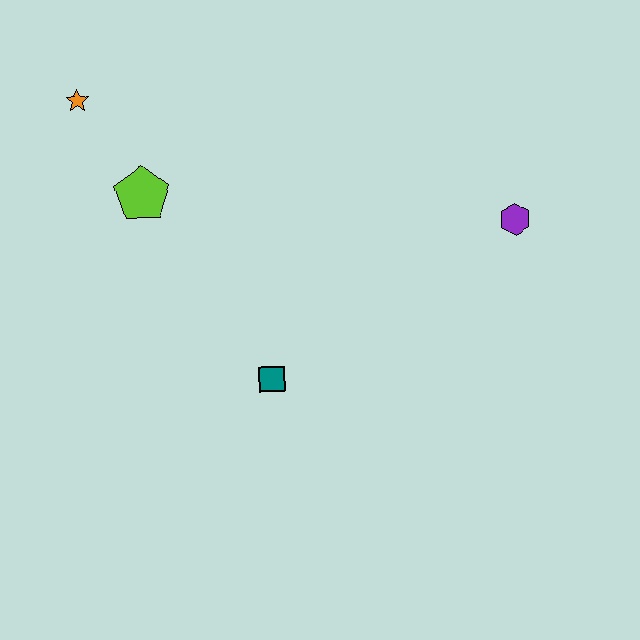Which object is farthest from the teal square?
The orange star is farthest from the teal square.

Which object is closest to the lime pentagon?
The orange star is closest to the lime pentagon.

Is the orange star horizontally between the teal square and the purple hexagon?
No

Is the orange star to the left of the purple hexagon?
Yes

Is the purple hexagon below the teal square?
No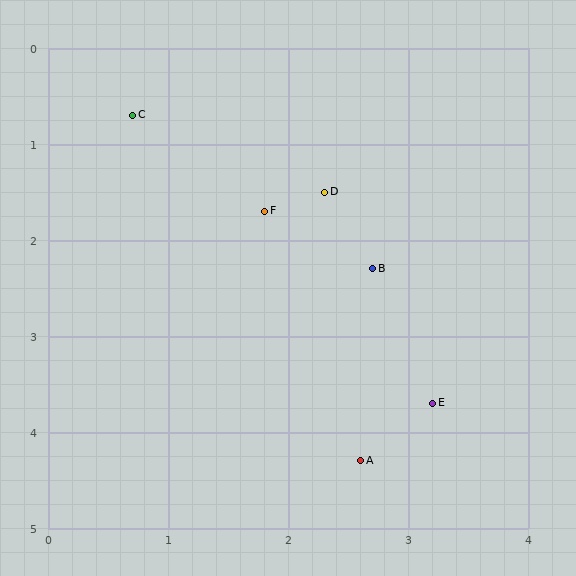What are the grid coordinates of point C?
Point C is at approximately (0.7, 0.7).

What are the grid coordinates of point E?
Point E is at approximately (3.2, 3.7).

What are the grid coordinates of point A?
Point A is at approximately (2.6, 4.3).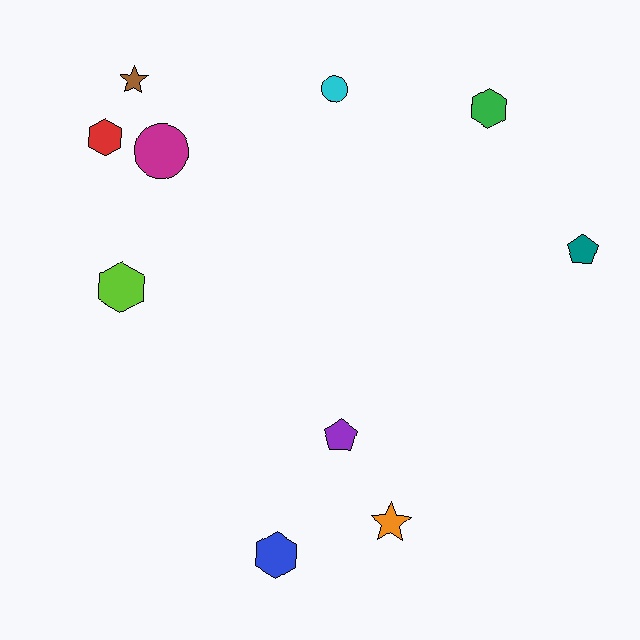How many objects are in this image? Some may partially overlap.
There are 10 objects.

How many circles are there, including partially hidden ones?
There are 2 circles.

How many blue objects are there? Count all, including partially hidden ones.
There is 1 blue object.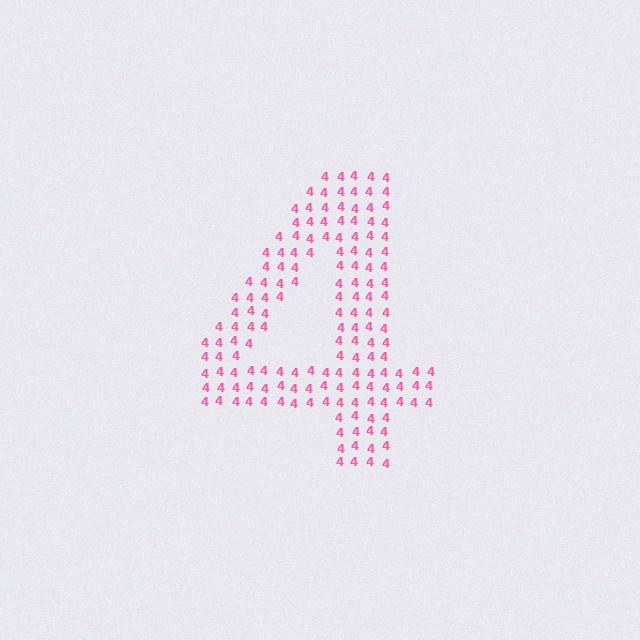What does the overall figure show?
The overall figure shows the digit 4.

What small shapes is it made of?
It is made of small digit 4's.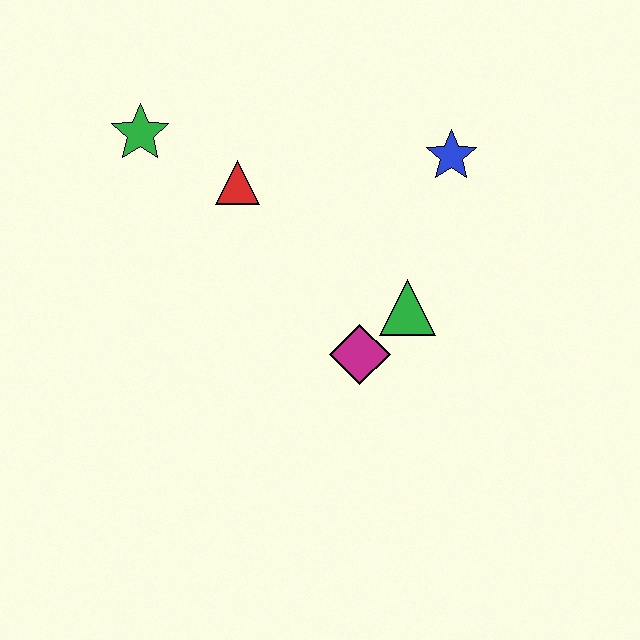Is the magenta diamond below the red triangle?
Yes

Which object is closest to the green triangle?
The magenta diamond is closest to the green triangle.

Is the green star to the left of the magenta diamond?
Yes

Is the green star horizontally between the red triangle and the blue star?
No